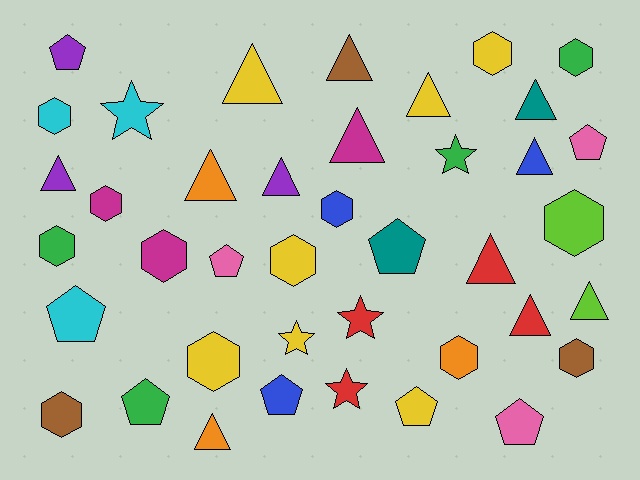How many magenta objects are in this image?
There are 3 magenta objects.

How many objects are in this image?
There are 40 objects.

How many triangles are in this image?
There are 13 triangles.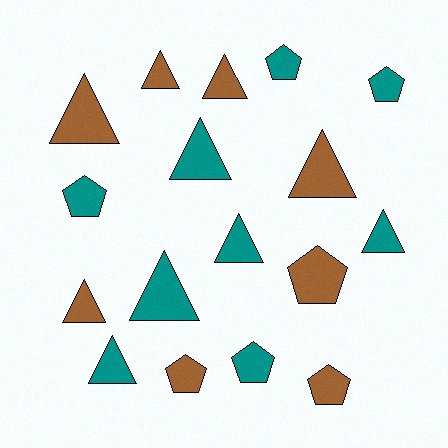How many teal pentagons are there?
There are 4 teal pentagons.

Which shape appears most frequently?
Triangle, with 10 objects.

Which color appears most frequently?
Teal, with 9 objects.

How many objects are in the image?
There are 17 objects.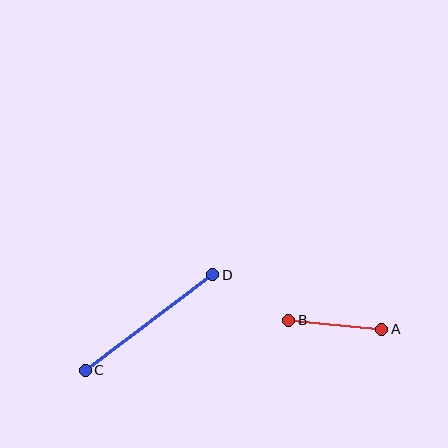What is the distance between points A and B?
The distance is approximately 93 pixels.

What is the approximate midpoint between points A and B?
The midpoint is at approximately (335, 325) pixels.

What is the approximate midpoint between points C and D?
The midpoint is at approximately (149, 323) pixels.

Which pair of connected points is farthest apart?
Points C and D are farthest apart.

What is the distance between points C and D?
The distance is approximately 159 pixels.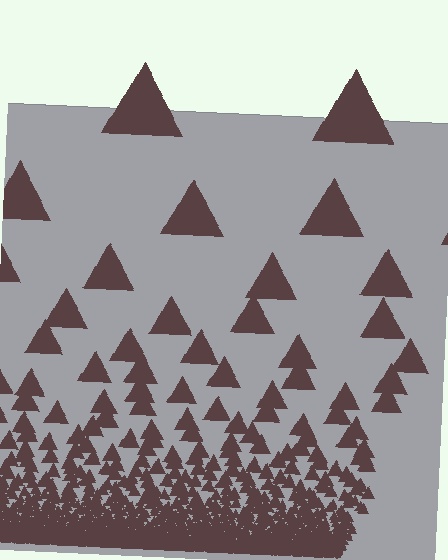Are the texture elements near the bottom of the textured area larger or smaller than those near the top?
Smaller. The gradient is inverted — elements near the bottom are smaller and denser.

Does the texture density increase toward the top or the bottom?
Density increases toward the bottom.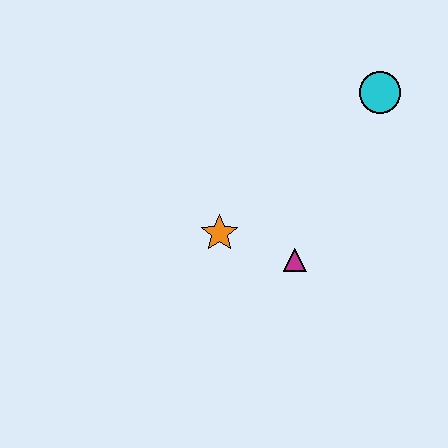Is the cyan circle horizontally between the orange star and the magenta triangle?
No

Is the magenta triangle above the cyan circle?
No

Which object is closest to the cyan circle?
The magenta triangle is closest to the cyan circle.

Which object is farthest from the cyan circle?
The orange star is farthest from the cyan circle.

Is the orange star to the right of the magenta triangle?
No